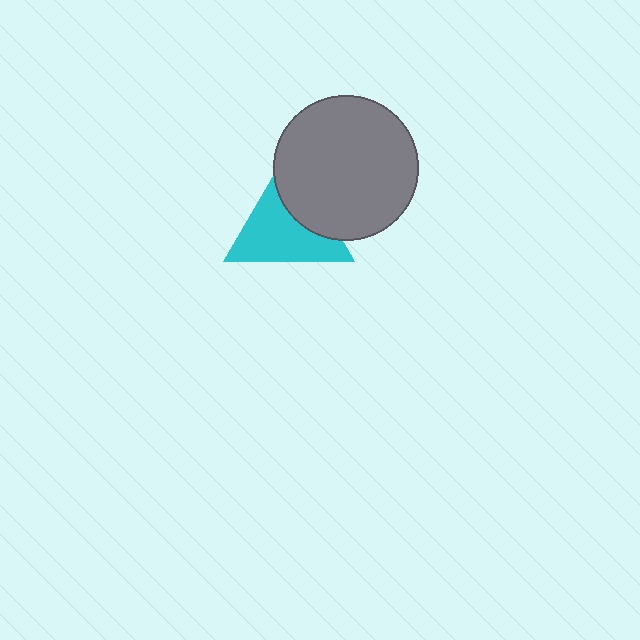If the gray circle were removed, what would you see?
You would see the complete cyan triangle.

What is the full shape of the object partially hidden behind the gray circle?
The partially hidden object is a cyan triangle.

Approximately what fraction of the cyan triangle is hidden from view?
Roughly 36% of the cyan triangle is hidden behind the gray circle.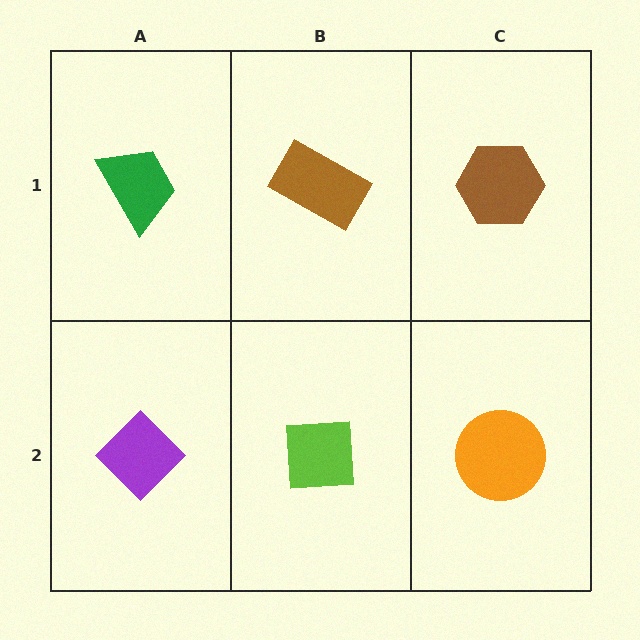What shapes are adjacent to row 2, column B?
A brown rectangle (row 1, column B), a purple diamond (row 2, column A), an orange circle (row 2, column C).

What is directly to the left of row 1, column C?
A brown rectangle.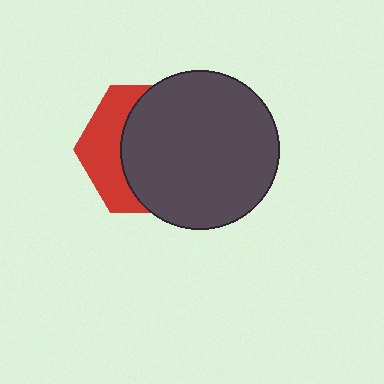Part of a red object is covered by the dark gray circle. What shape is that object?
It is a hexagon.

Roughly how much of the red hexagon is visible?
A small part of it is visible (roughly 34%).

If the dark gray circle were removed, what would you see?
You would see the complete red hexagon.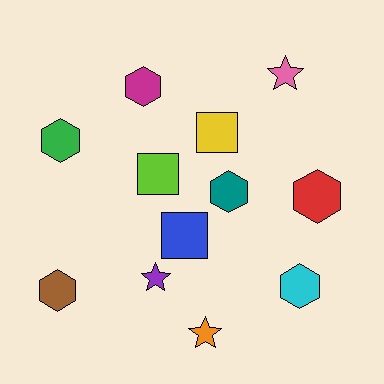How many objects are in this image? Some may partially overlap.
There are 12 objects.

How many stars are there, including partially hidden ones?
There are 3 stars.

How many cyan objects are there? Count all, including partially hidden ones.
There is 1 cyan object.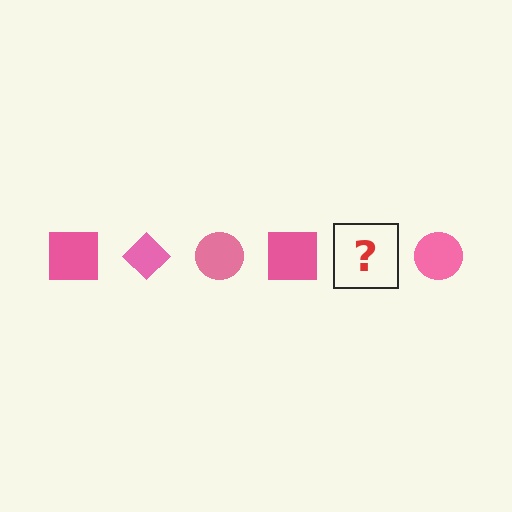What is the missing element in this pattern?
The missing element is a pink diamond.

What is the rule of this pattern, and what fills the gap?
The rule is that the pattern cycles through square, diamond, circle shapes in pink. The gap should be filled with a pink diamond.